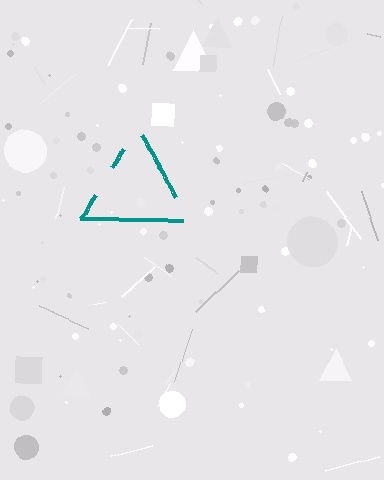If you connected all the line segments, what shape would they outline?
They would outline a triangle.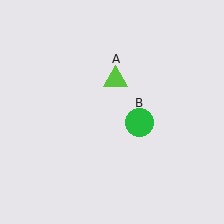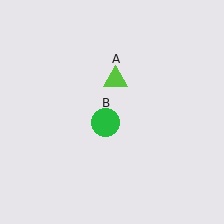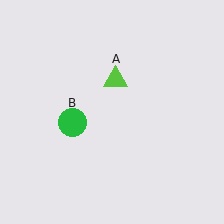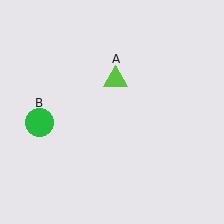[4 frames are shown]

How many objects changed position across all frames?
1 object changed position: green circle (object B).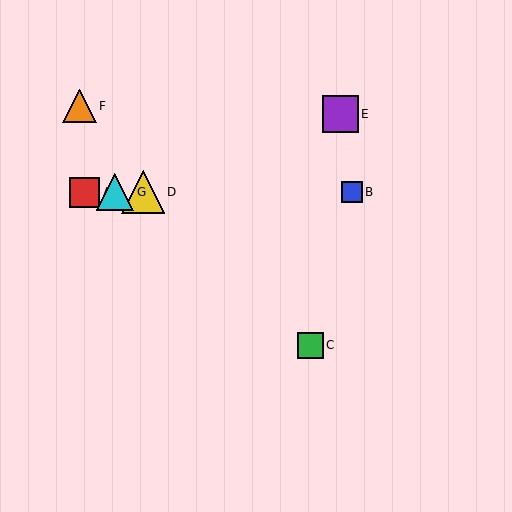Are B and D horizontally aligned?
Yes, both are at y≈192.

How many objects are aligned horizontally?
4 objects (A, B, D, G) are aligned horizontally.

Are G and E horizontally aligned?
No, G is at y≈192 and E is at y≈114.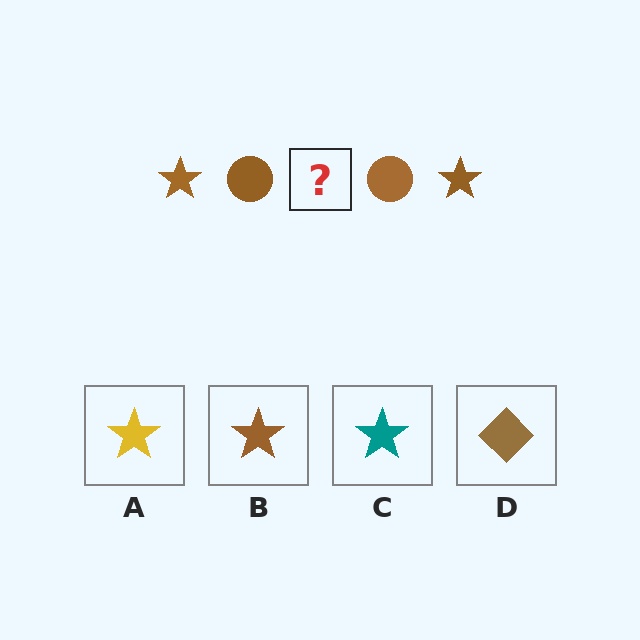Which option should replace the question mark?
Option B.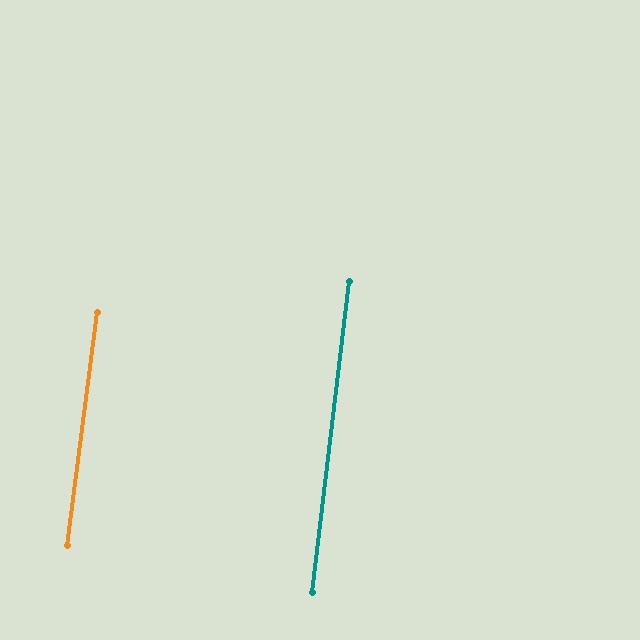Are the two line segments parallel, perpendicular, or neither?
Parallel — their directions differ by only 0.5°.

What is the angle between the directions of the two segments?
Approximately 1 degree.